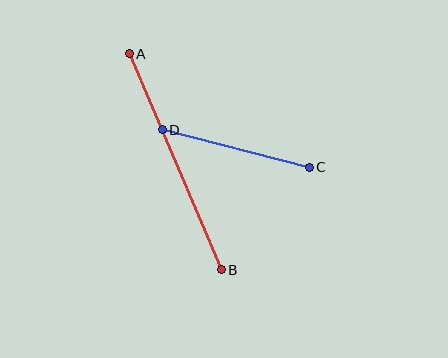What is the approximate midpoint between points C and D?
The midpoint is at approximately (236, 148) pixels.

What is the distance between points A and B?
The distance is approximately 235 pixels.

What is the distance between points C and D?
The distance is approximately 152 pixels.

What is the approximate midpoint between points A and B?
The midpoint is at approximately (175, 162) pixels.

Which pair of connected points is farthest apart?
Points A and B are farthest apart.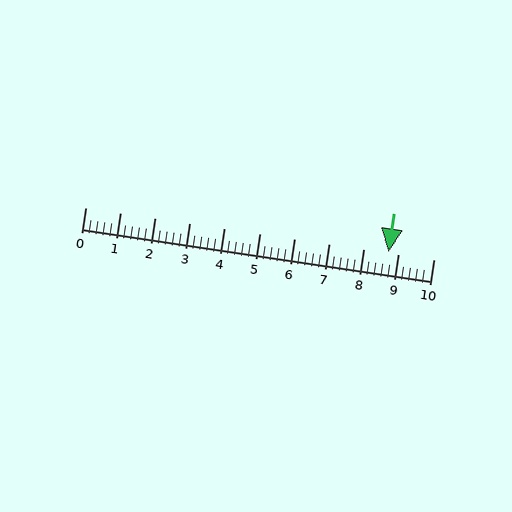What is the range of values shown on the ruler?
The ruler shows values from 0 to 10.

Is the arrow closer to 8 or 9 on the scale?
The arrow is closer to 9.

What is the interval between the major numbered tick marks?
The major tick marks are spaced 1 units apart.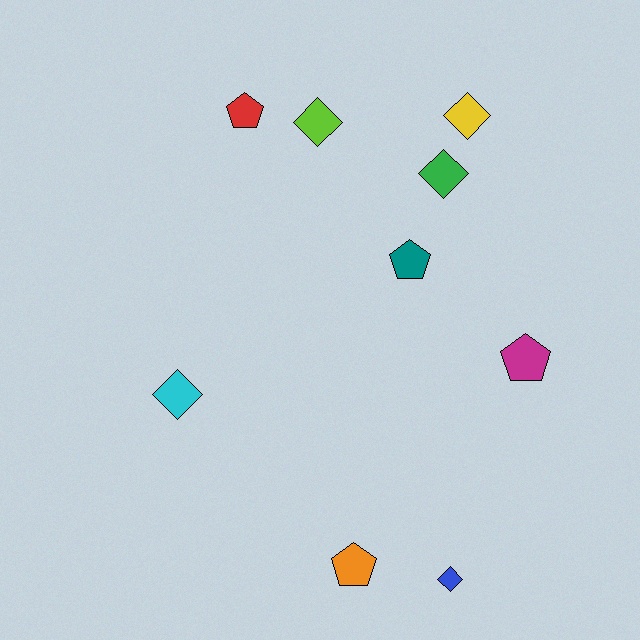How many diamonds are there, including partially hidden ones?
There are 5 diamonds.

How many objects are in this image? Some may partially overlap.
There are 9 objects.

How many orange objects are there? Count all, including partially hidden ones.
There is 1 orange object.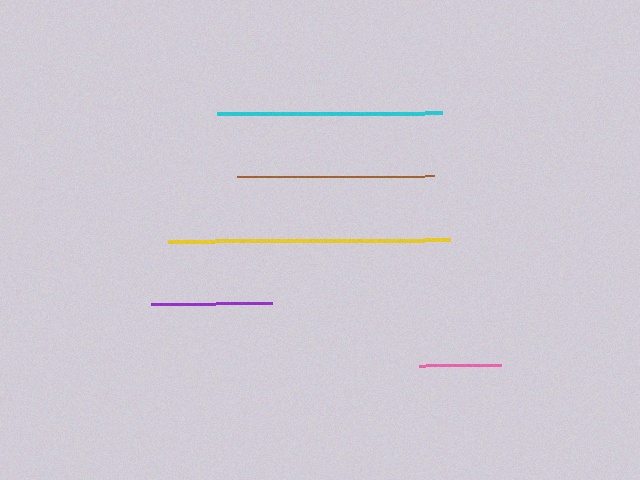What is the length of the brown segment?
The brown segment is approximately 197 pixels long.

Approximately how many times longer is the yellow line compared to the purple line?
The yellow line is approximately 2.3 times the length of the purple line.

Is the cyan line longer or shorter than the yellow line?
The yellow line is longer than the cyan line.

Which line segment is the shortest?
The pink line is the shortest at approximately 82 pixels.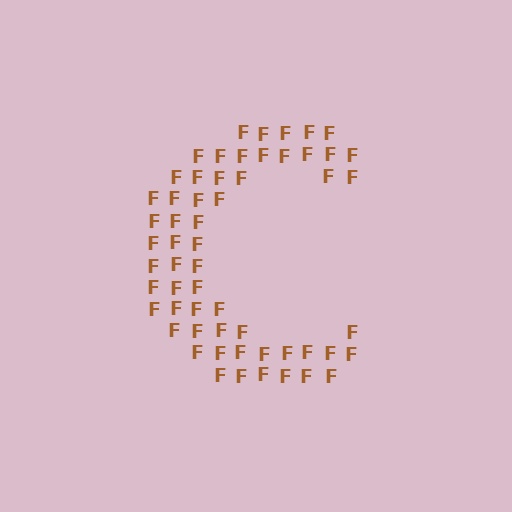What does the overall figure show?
The overall figure shows the letter C.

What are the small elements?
The small elements are letter F's.